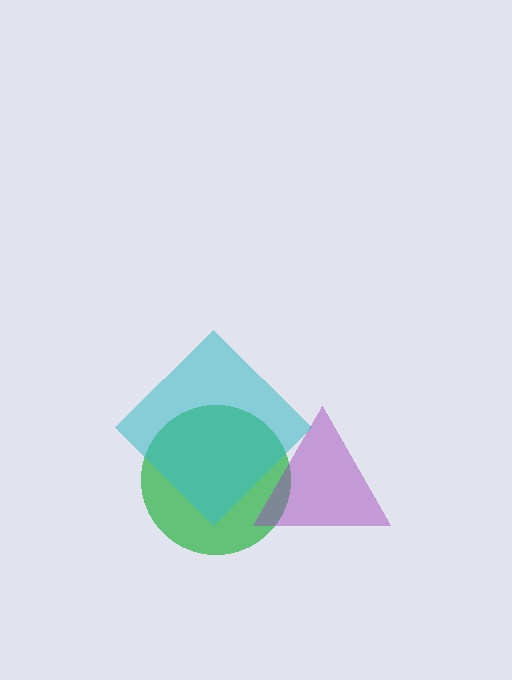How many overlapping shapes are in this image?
There are 3 overlapping shapes in the image.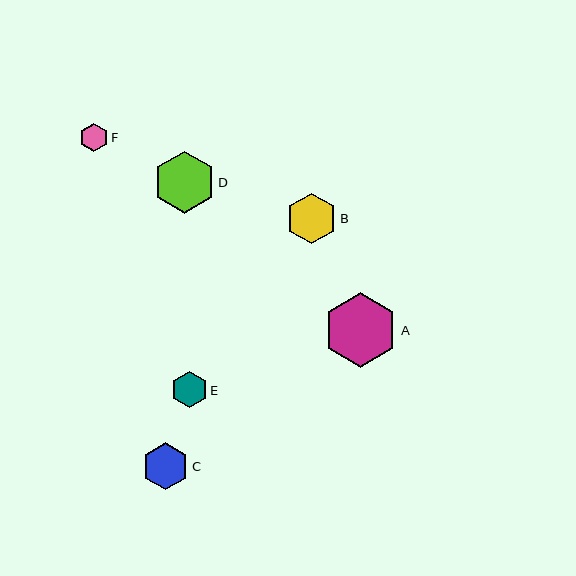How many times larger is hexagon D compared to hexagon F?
Hexagon D is approximately 2.2 times the size of hexagon F.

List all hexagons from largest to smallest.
From largest to smallest: A, D, B, C, E, F.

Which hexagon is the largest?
Hexagon A is the largest with a size of approximately 75 pixels.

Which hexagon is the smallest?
Hexagon F is the smallest with a size of approximately 29 pixels.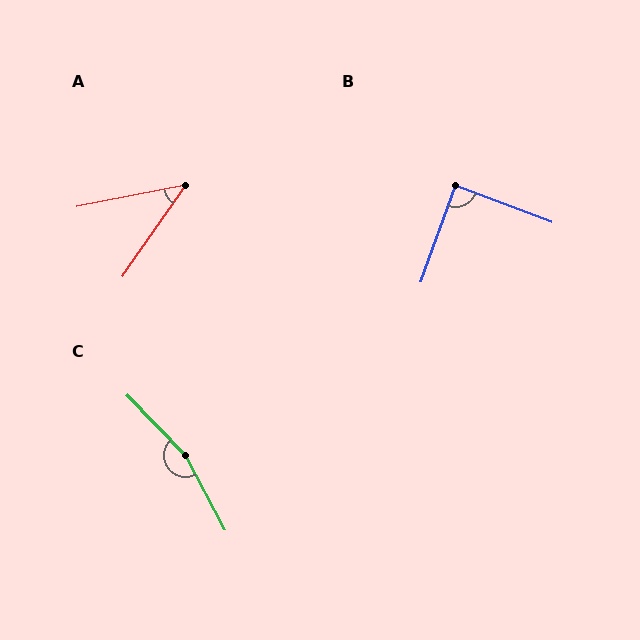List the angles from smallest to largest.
A (44°), B (89°), C (164°).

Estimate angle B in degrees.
Approximately 89 degrees.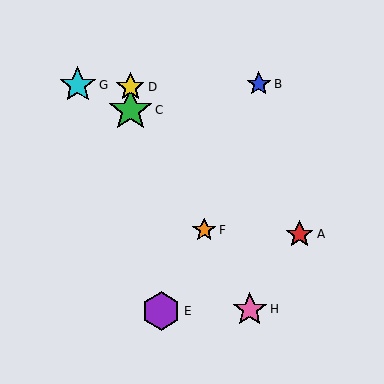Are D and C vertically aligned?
Yes, both are at x≈130.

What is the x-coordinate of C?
Object C is at x≈130.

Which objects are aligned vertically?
Objects C, D are aligned vertically.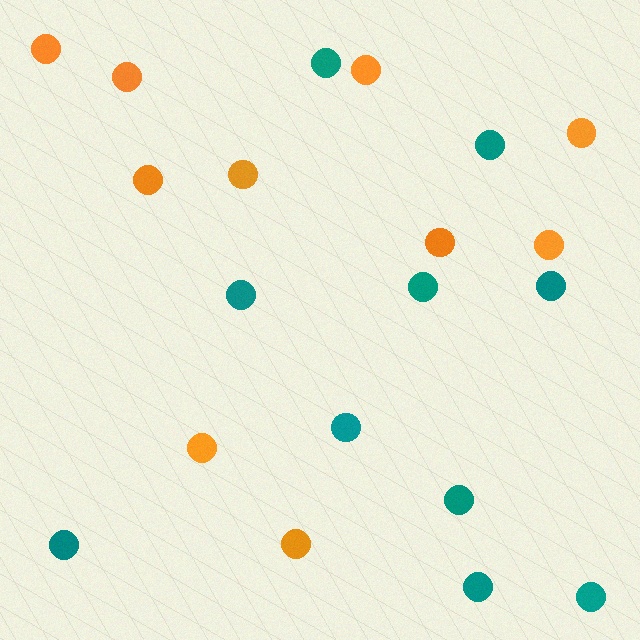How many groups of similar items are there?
There are 2 groups: one group of teal circles (10) and one group of orange circles (10).